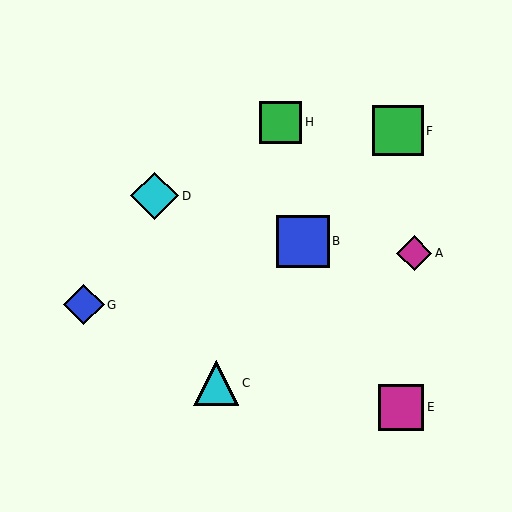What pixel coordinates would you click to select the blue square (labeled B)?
Click at (303, 241) to select the blue square B.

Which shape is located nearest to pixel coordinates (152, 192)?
The cyan diamond (labeled D) at (155, 196) is nearest to that location.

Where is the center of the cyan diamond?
The center of the cyan diamond is at (155, 196).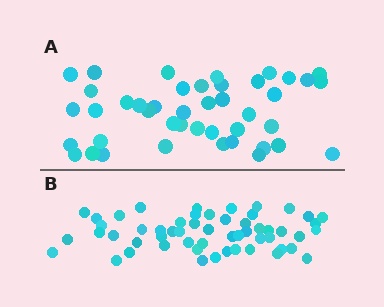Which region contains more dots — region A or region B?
Region B (the bottom region) has more dots.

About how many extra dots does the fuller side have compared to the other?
Region B has roughly 12 or so more dots than region A.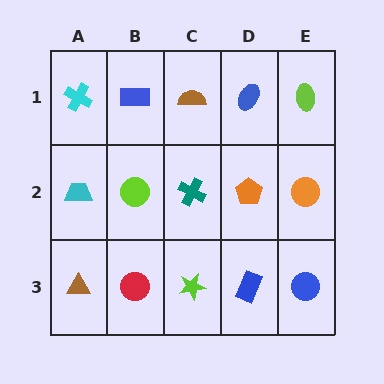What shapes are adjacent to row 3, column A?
A cyan trapezoid (row 2, column A), a red circle (row 3, column B).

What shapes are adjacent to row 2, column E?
A lime ellipse (row 1, column E), a blue circle (row 3, column E), an orange pentagon (row 2, column D).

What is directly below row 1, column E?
An orange circle.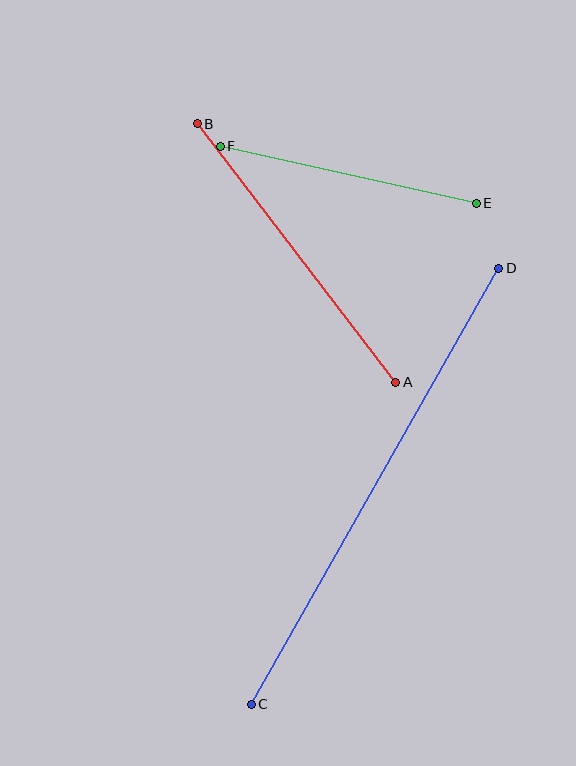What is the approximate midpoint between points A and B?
The midpoint is at approximately (297, 253) pixels.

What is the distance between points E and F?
The distance is approximately 263 pixels.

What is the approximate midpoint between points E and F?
The midpoint is at approximately (348, 175) pixels.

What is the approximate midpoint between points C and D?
The midpoint is at approximately (375, 486) pixels.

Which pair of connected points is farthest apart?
Points C and D are farthest apart.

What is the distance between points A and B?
The distance is approximately 326 pixels.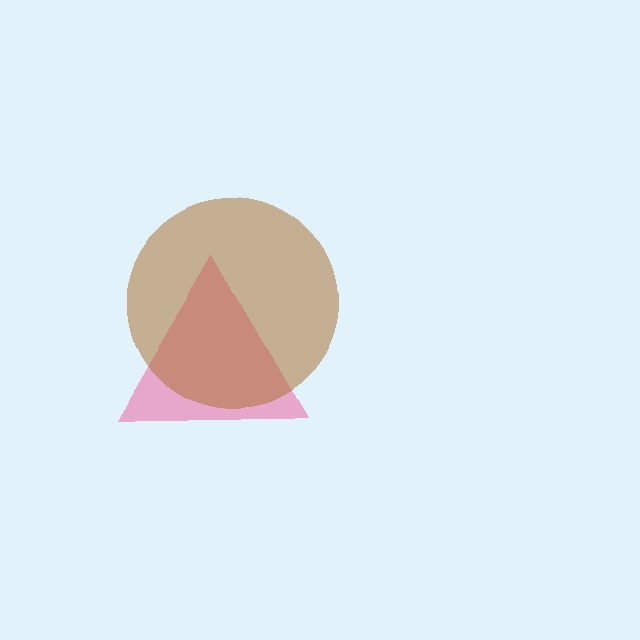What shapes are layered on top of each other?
The layered shapes are: a pink triangle, a brown circle.